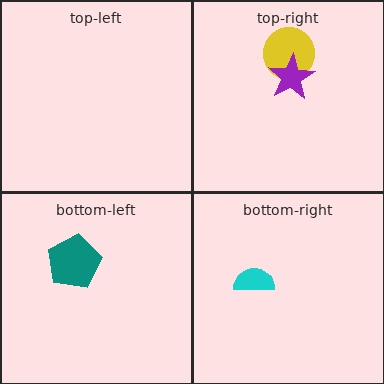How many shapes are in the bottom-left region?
1.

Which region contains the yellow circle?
The top-right region.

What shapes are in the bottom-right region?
The cyan semicircle.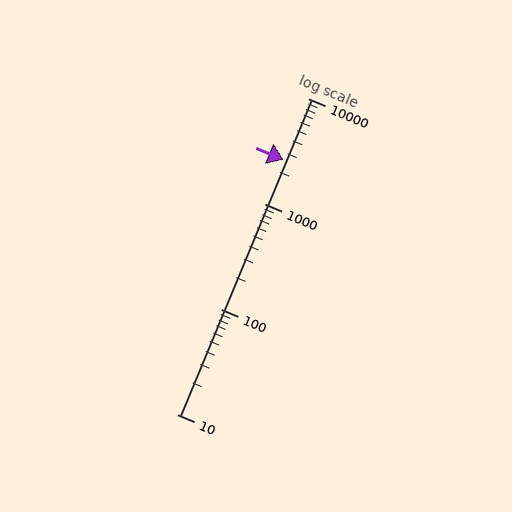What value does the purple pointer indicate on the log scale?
The pointer indicates approximately 2600.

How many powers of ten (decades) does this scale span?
The scale spans 3 decades, from 10 to 10000.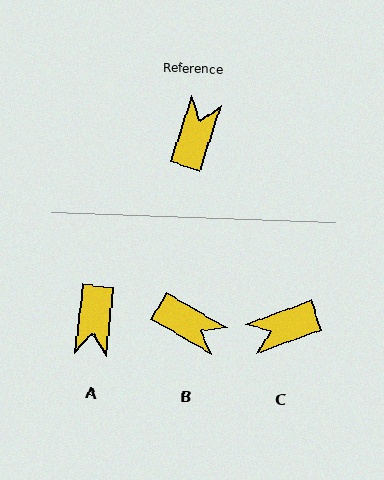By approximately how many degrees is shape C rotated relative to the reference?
Approximately 128 degrees counter-clockwise.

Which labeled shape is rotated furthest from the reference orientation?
A, about 169 degrees away.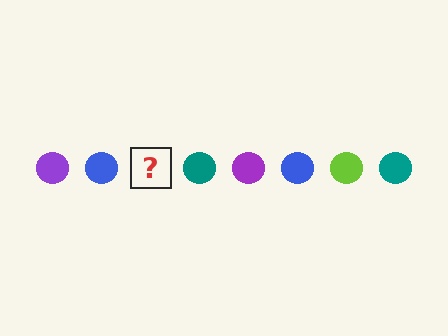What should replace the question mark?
The question mark should be replaced with a lime circle.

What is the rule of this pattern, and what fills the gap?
The rule is that the pattern cycles through purple, blue, lime, teal circles. The gap should be filled with a lime circle.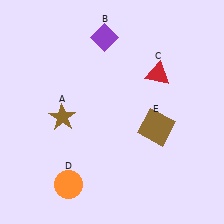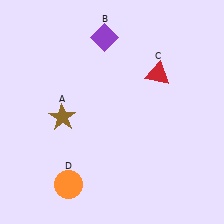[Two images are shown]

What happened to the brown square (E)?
The brown square (E) was removed in Image 2. It was in the bottom-right area of Image 1.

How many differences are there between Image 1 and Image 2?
There is 1 difference between the two images.